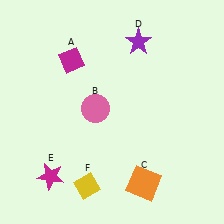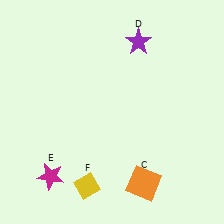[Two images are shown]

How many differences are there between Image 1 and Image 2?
There are 2 differences between the two images.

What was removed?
The magenta diamond (A), the pink circle (B) were removed in Image 2.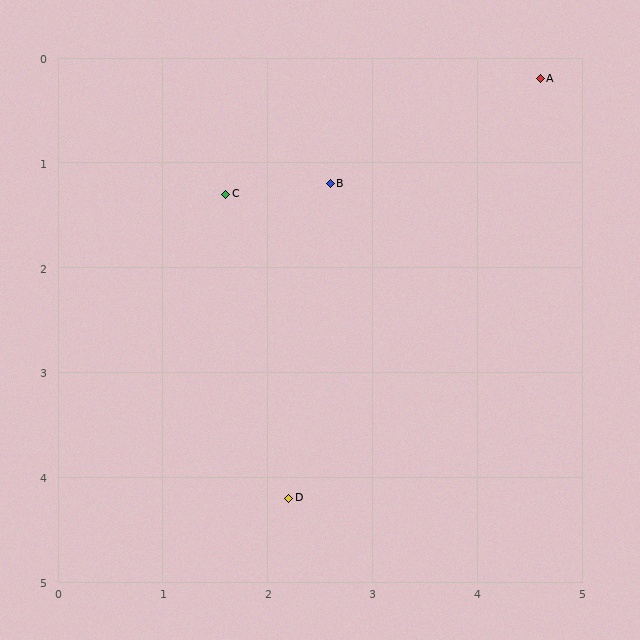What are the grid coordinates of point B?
Point B is at approximately (2.6, 1.2).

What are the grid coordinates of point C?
Point C is at approximately (1.6, 1.3).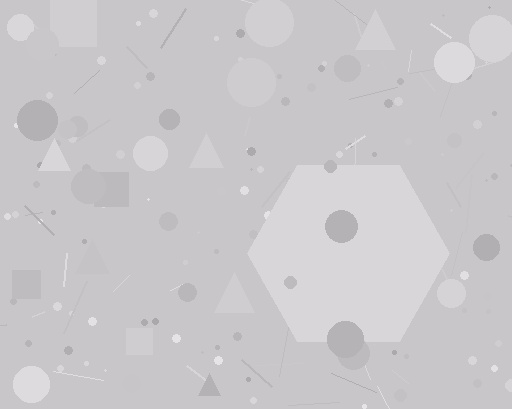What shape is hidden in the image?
A hexagon is hidden in the image.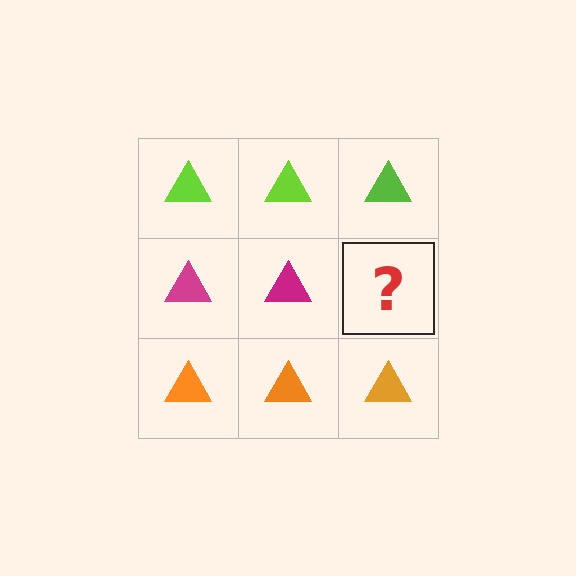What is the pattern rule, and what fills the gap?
The rule is that each row has a consistent color. The gap should be filled with a magenta triangle.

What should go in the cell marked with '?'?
The missing cell should contain a magenta triangle.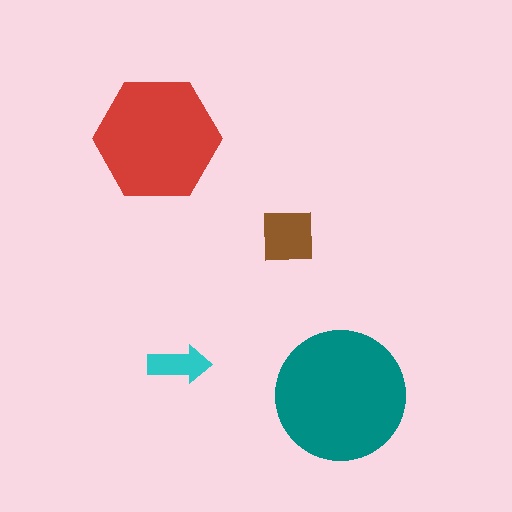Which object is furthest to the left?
The red hexagon is leftmost.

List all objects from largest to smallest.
The teal circle, the red hexagon, the brown square, the cyan arrow.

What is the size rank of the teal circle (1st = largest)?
1st.